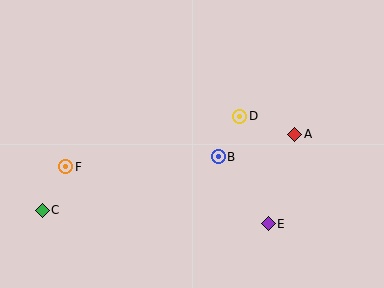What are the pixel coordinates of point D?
Point D is at (240, 116).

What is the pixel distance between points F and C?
The distance between F and C is 50 pixels.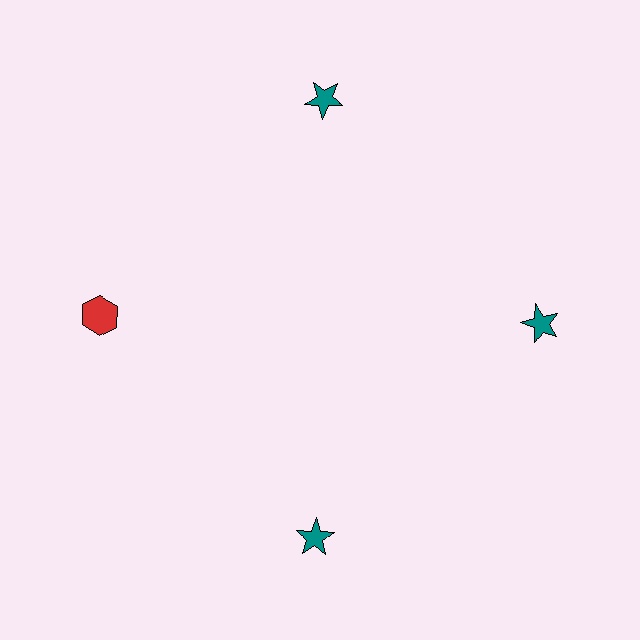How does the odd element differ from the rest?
It differs in both color (red instead of teal) and shape (hexagon instead of star).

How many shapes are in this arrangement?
There are 4 shapes arranged in a ring pattern.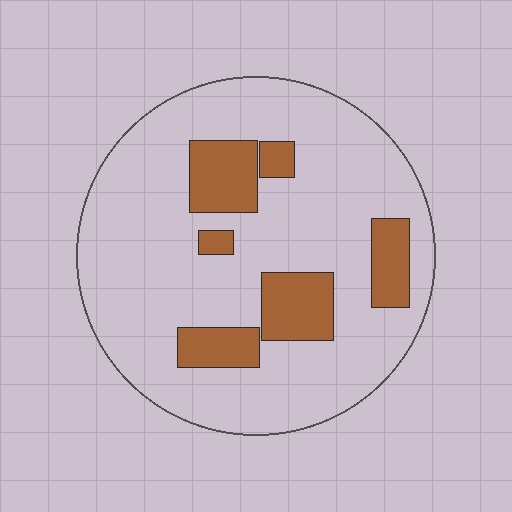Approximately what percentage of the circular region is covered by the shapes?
Approximately 20%.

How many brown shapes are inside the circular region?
6.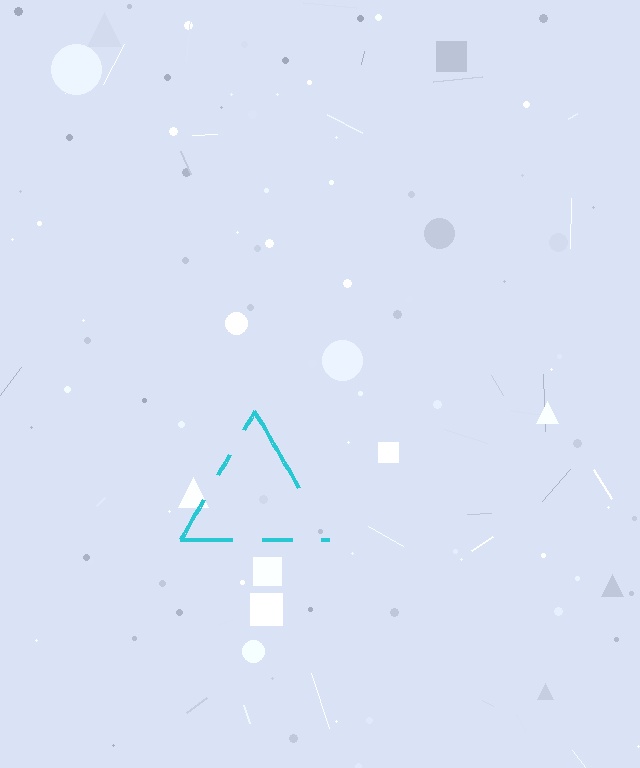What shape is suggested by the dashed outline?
The dashed outline suggests a triangle.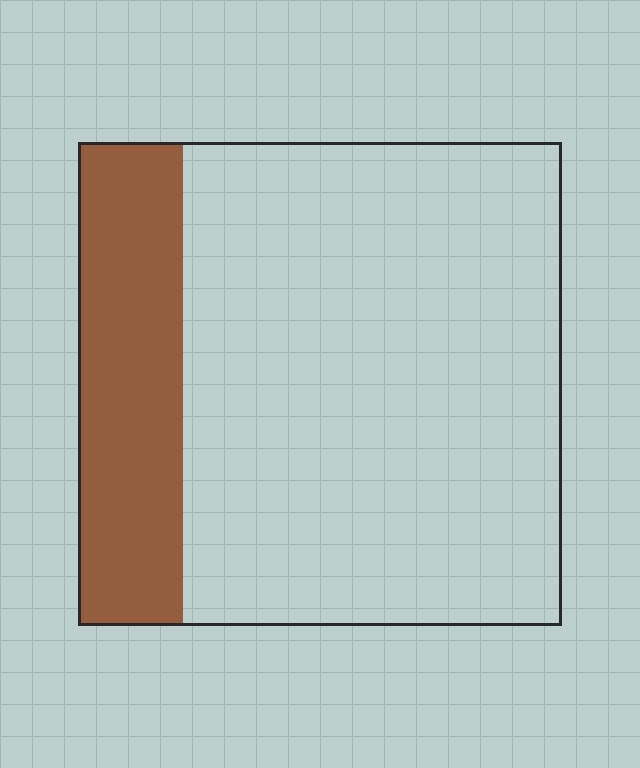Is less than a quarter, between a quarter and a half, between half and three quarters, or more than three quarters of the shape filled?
Less than a quarter.